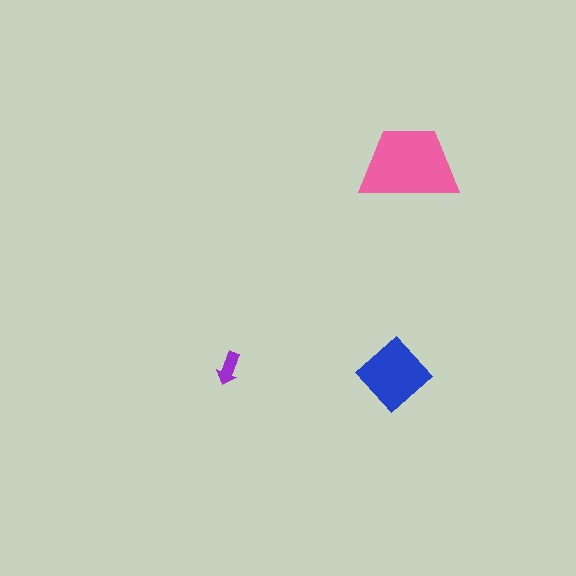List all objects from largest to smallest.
The pink trapezoid, the blue diamond, the purple arrow.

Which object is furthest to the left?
The purple arrow is leftmost.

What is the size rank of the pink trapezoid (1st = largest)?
1st.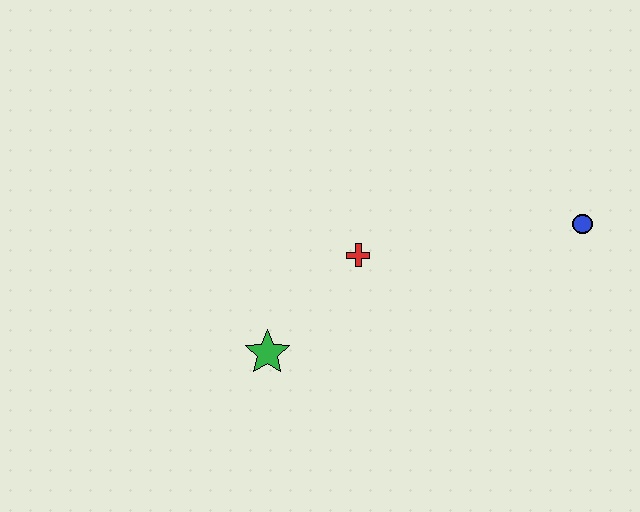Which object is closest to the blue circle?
The red cross is closest to the blue circle.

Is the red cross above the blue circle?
No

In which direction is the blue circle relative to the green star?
The blue circle is to the right of the green star.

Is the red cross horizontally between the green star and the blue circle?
Yes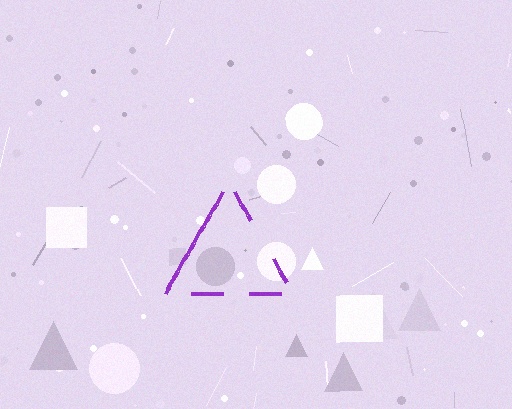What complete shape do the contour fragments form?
The contour fragments form a triangle.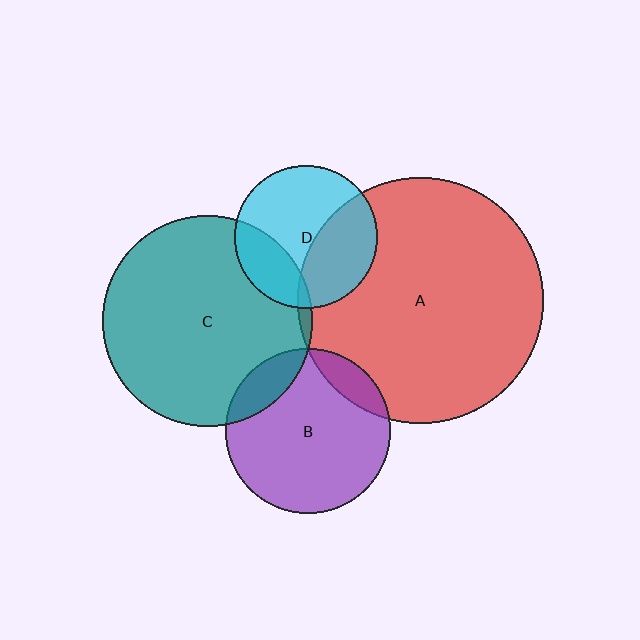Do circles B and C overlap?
Yes.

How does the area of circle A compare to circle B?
Approximately 2.2 times.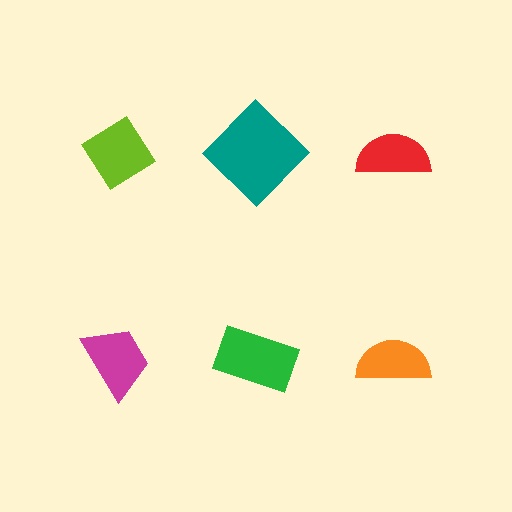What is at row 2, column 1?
A magenta trapezoid.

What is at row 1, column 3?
A red semicircle.